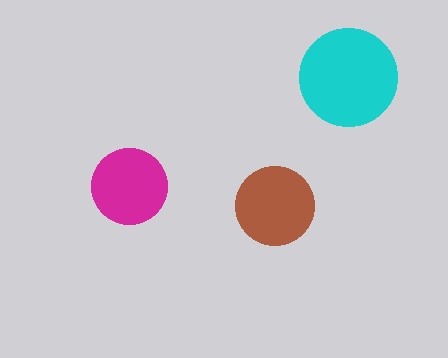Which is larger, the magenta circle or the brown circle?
The brown one.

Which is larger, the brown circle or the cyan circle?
The cyan one.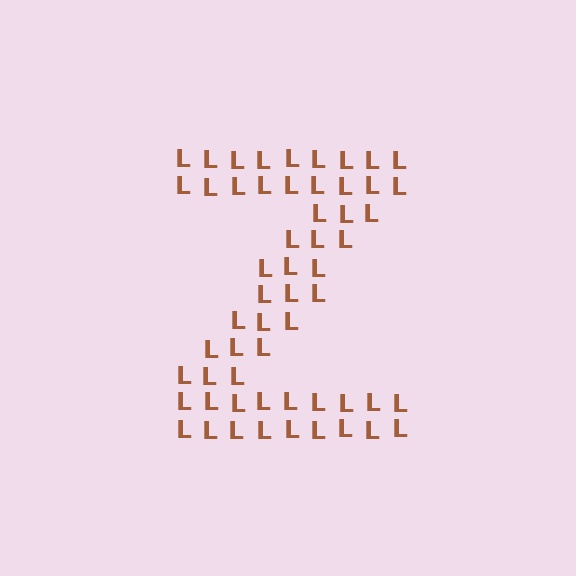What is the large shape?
The large shape is the letter Z.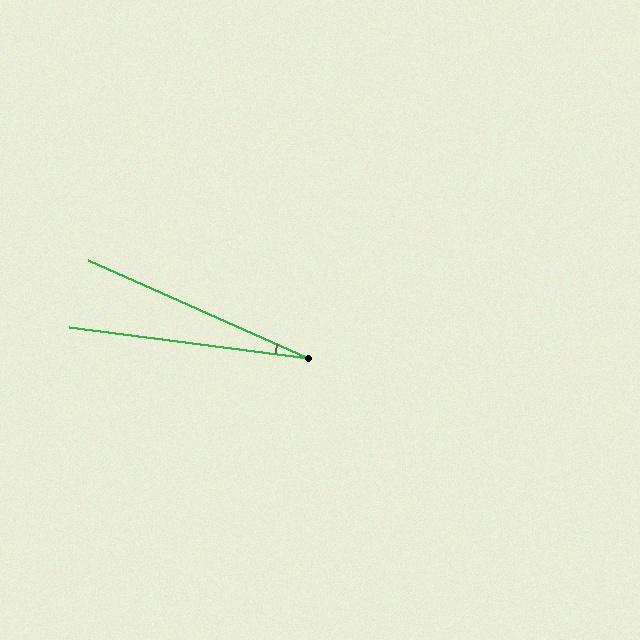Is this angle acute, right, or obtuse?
It is acute.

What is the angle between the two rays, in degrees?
Approximately 17 degrees.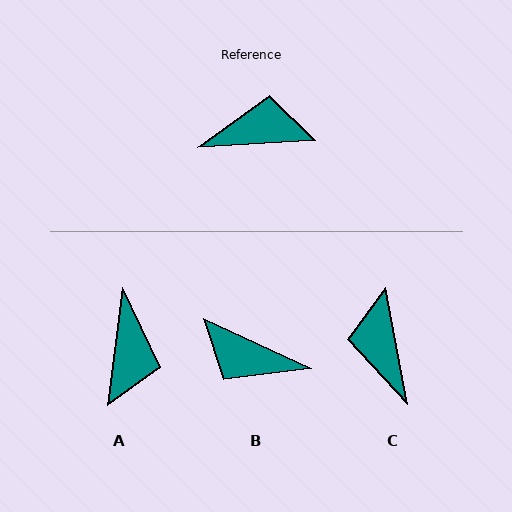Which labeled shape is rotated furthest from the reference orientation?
B, about 152 degrees away.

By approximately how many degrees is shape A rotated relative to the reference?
Approximately 100 degrees clockwise.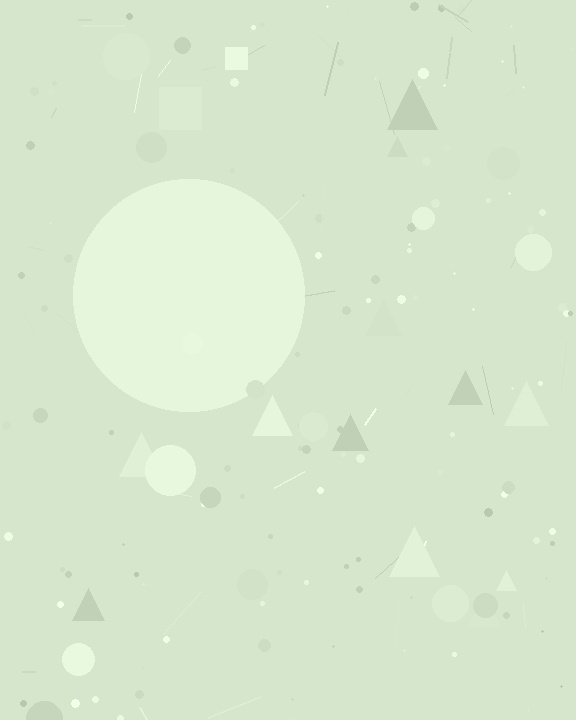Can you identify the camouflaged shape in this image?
The camouflaged shape is a circle.